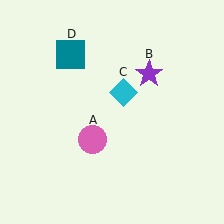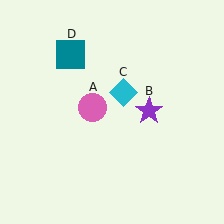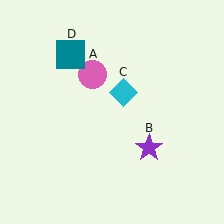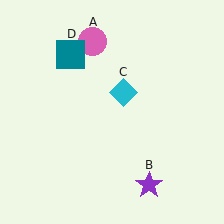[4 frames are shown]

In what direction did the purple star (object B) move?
The purple star (object B) moved down.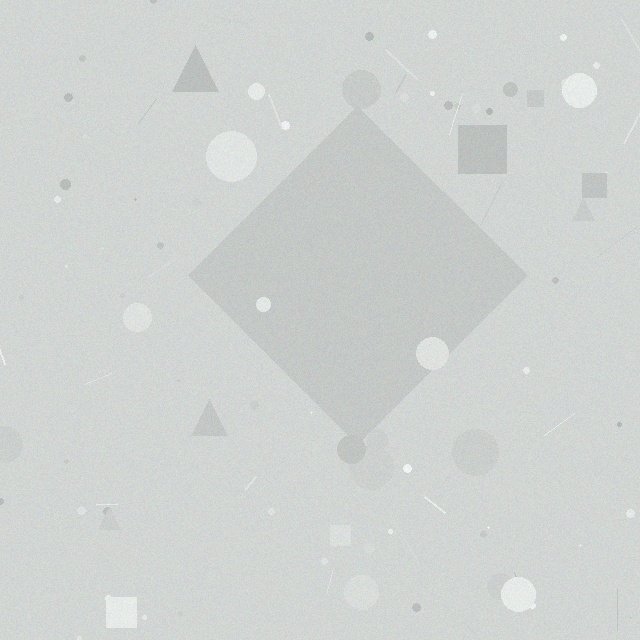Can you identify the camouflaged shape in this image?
The camouflaged shape is a diamond.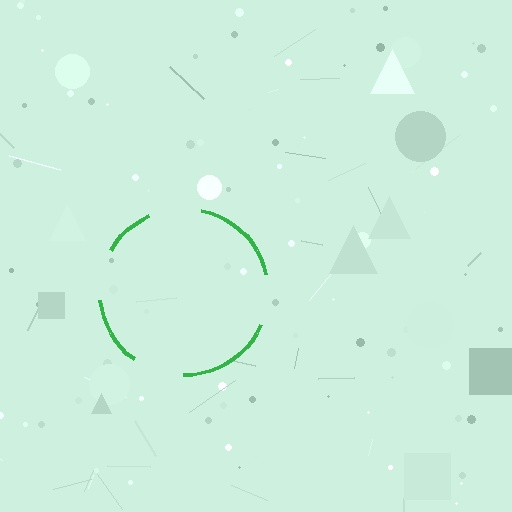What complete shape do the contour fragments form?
The contour fragments form a circle.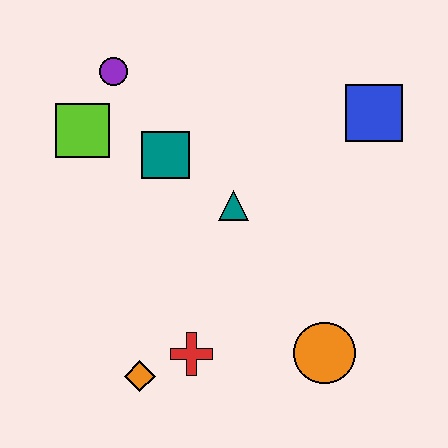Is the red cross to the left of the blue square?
Yes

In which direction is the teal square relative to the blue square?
The teal square is to the left of the blue square.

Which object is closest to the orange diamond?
The red cross is closest to the orange diamond.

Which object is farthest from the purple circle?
The orange circle is farthest from the purple circle.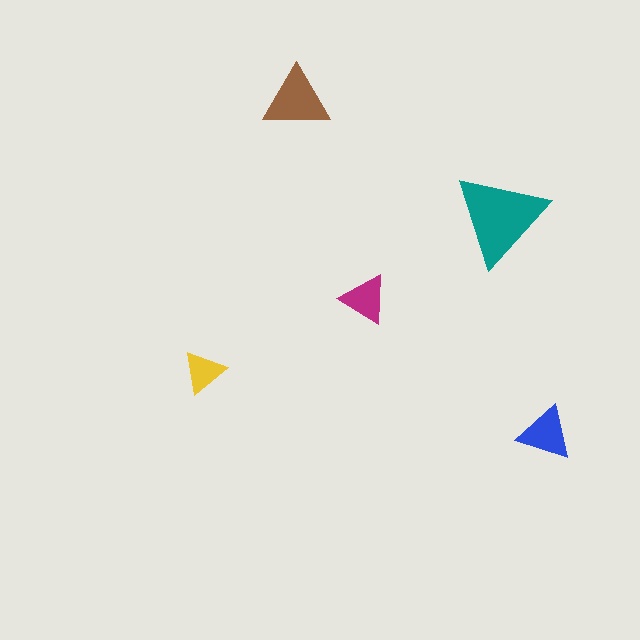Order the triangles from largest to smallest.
the teal one, the brown one, the blue one, the magenta one, the yellow one.